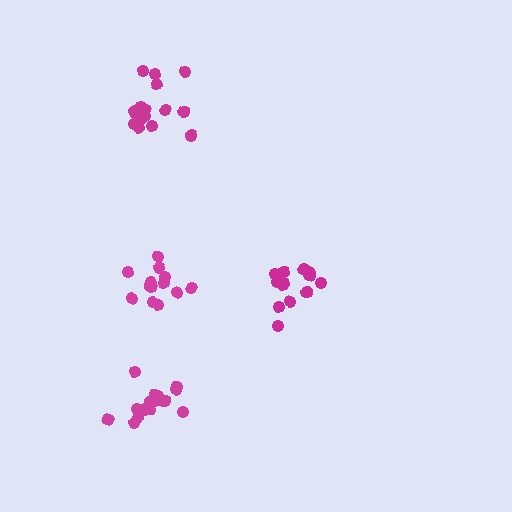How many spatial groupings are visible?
There are 4 spatial groupings.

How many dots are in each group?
Group 1: 16 dots, Group 2: 13 dots, Group 3: 17 dots, Group 4: 13 dots (59 total).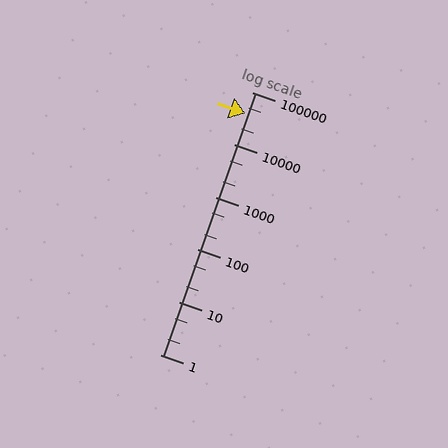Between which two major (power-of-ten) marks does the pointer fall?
The pointer is between 10000 and 100000.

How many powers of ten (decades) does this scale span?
The scale spans 5 decades, from 1 to 100000.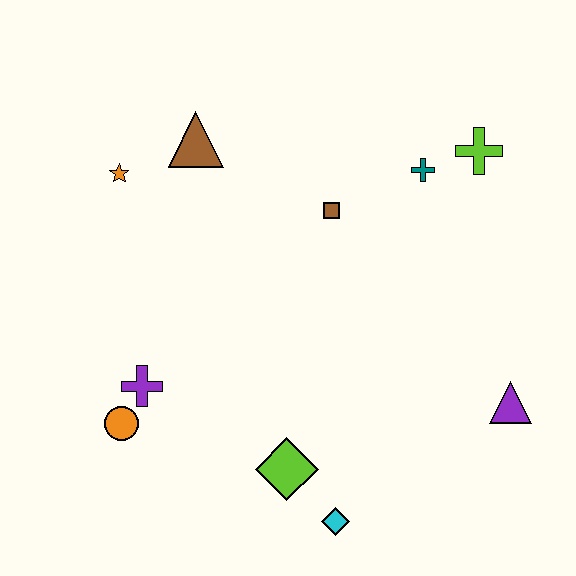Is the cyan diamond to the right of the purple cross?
Yes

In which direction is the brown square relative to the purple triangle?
The brown square is above the purple triangle.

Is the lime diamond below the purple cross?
Yes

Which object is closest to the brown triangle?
The orange star is closest to the brown triangle.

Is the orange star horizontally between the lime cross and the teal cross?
No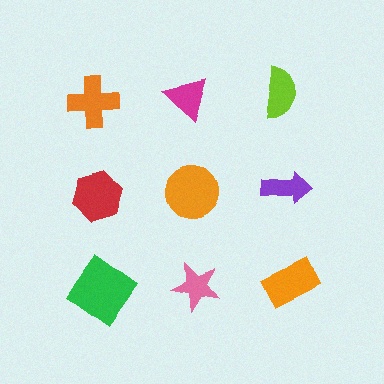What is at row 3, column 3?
An orange rectangle.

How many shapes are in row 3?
3 shapes.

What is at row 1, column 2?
A magenta triangle.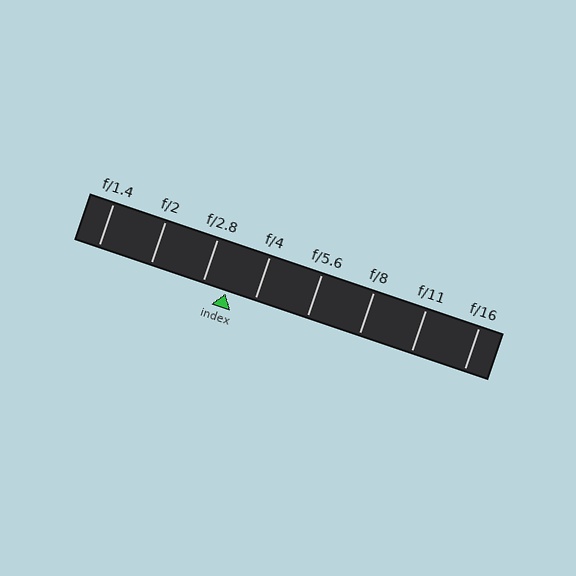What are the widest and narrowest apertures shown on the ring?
The widest aperture shown is f/1.4 and the narrowest is f/16.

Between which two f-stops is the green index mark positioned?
The index mark is between f/2.8 and f/4.